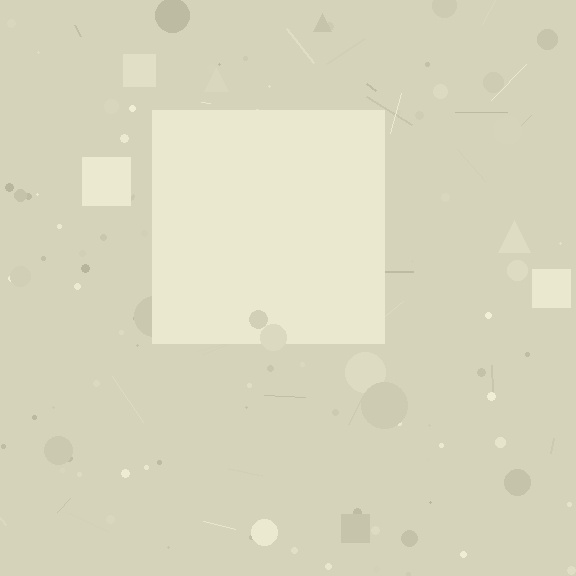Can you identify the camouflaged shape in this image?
The camouflaged shape is a square.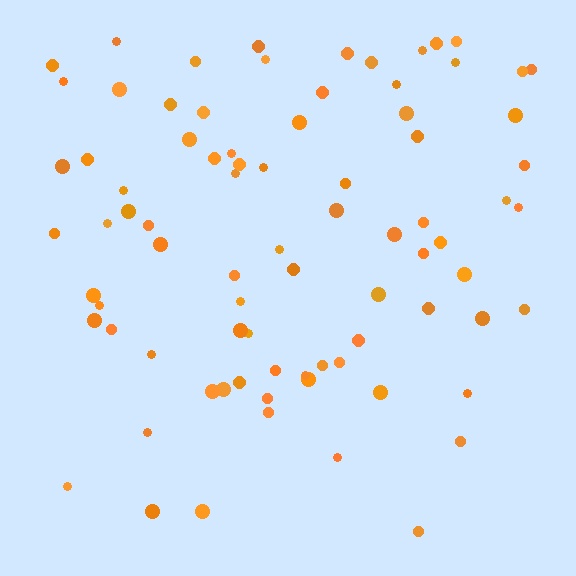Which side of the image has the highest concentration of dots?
The top.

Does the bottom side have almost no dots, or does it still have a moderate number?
Still a moderate number, just noticeably fewer than the top.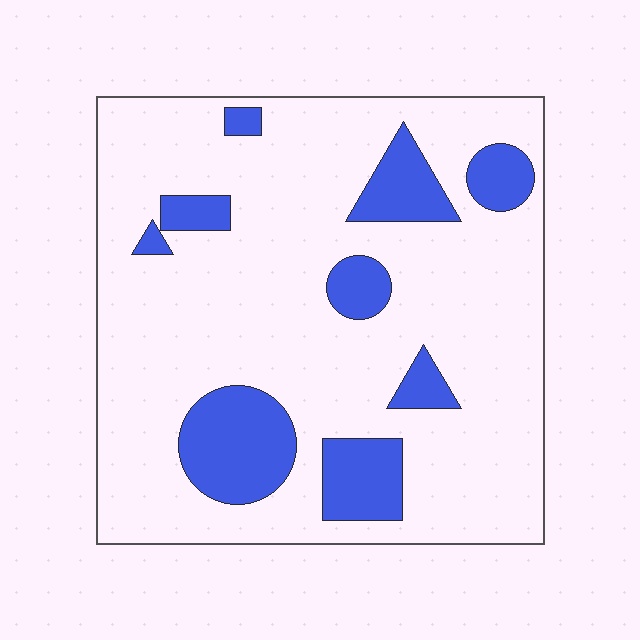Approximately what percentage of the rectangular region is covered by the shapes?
Approximately 20%.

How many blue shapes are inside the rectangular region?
9.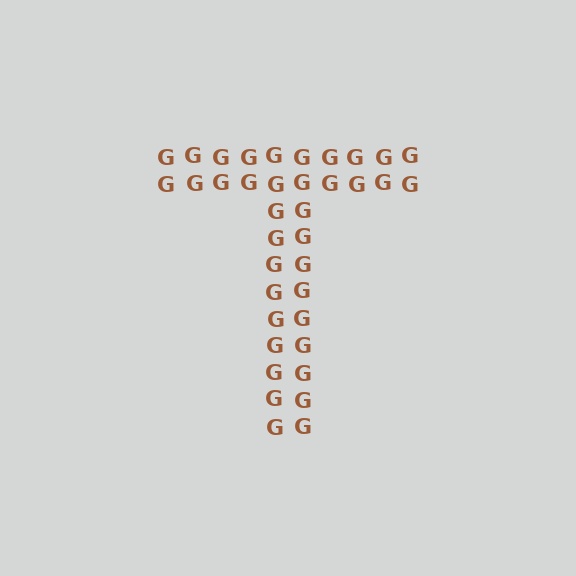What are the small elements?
The small elements are letter G's.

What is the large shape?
The large shape is the letter T.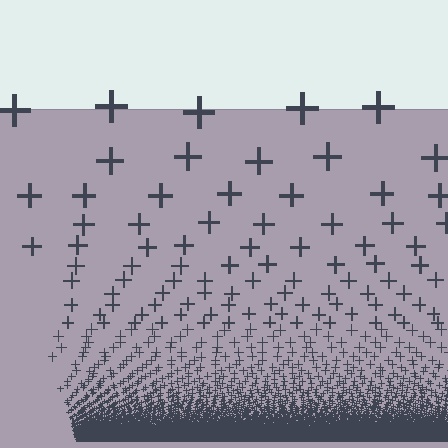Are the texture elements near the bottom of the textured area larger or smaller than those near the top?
Smaller. The gradient is inverted — elements near the bottom are smaller and denser.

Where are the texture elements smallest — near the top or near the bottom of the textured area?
Near the bottom.